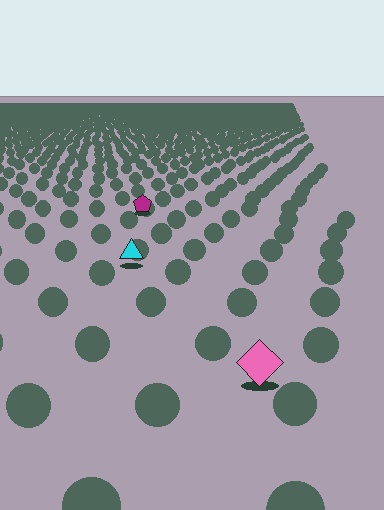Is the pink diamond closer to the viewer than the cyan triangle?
Yes. The pink diamond is closer — you can tell from the texture gradient: the ground texture is coarser near it.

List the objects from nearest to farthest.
From nearest to farthest: the pink diamond, the cyan triangle, the magenta pentagon.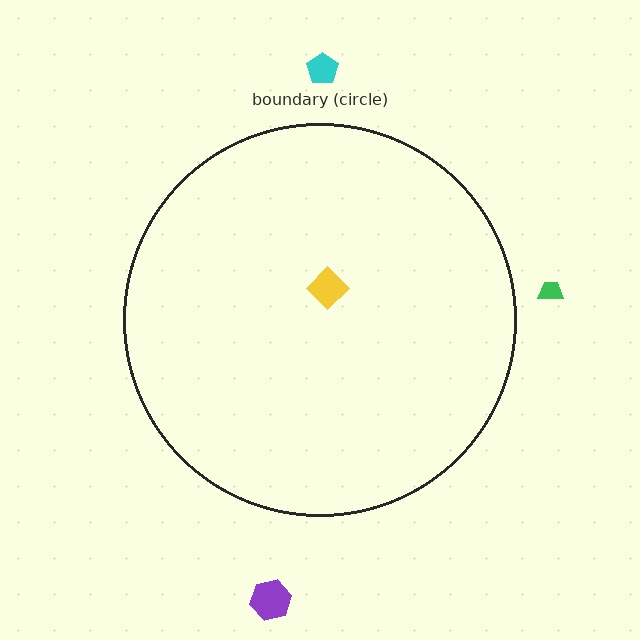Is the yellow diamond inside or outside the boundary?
Inside.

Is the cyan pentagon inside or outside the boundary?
Outside.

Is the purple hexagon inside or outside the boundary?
Outside.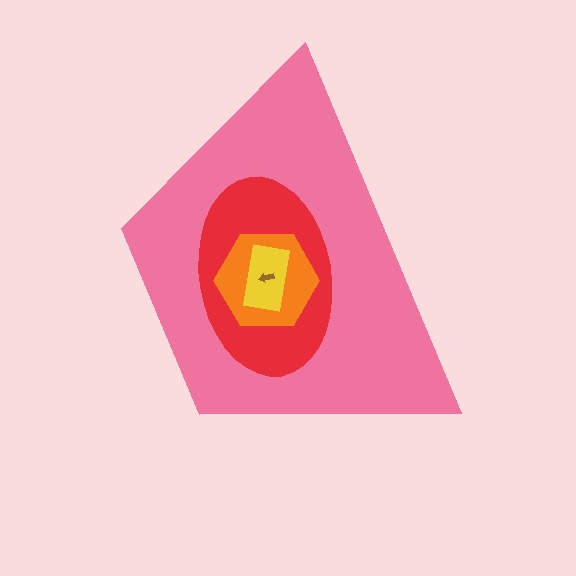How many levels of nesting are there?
5.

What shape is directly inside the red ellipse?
The orange hexagon.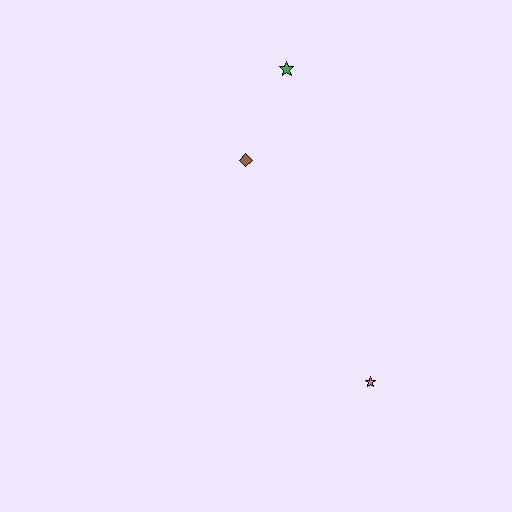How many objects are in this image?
There are 3 objects.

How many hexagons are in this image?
There are no hexagons.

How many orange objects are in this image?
There are no orange objects.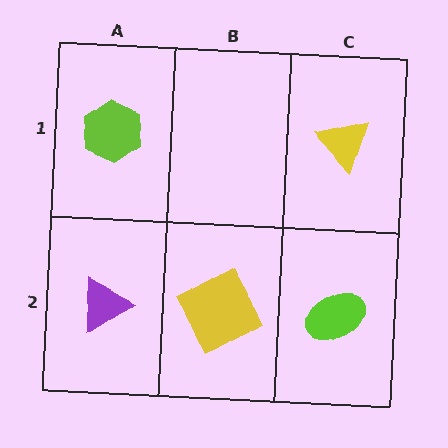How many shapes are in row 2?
3 shapes.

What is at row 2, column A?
A purple triangle.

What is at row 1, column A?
A lime hexagon.